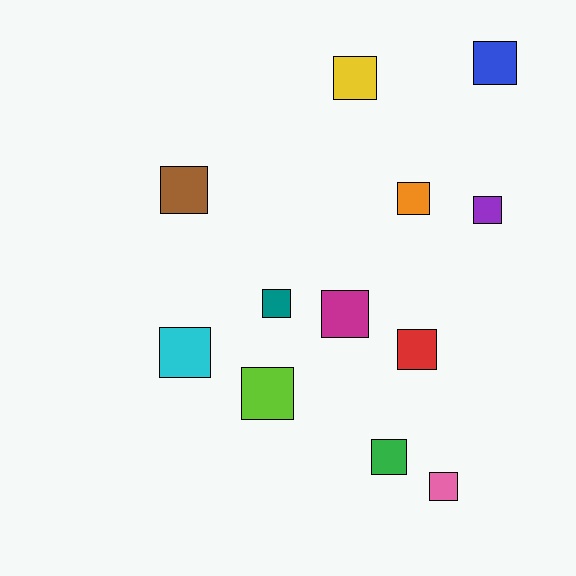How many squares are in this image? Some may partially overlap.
There are 12 squares.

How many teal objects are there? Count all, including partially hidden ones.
There is 1 teal object.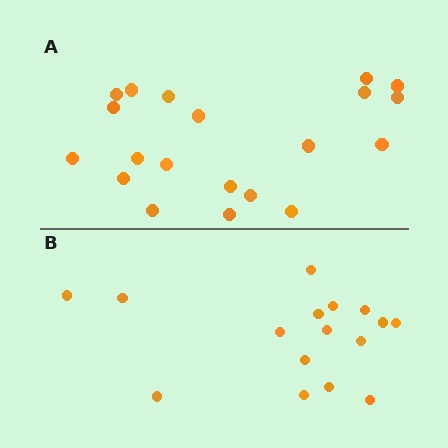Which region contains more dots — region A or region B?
Region A (the top region) has more dots.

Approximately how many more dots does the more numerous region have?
Region A has about 4 more dots than region B.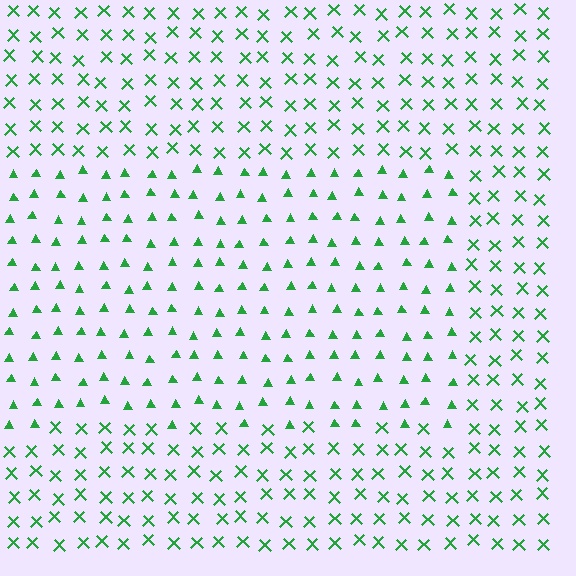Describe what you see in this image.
The image is filled with small green elements arranged in a uniform grid. A rectangle-shaped region contains triangles, while the surrounding area contains X marks. The boundary is defined purely by the change in element shape.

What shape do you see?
I see a rectangle.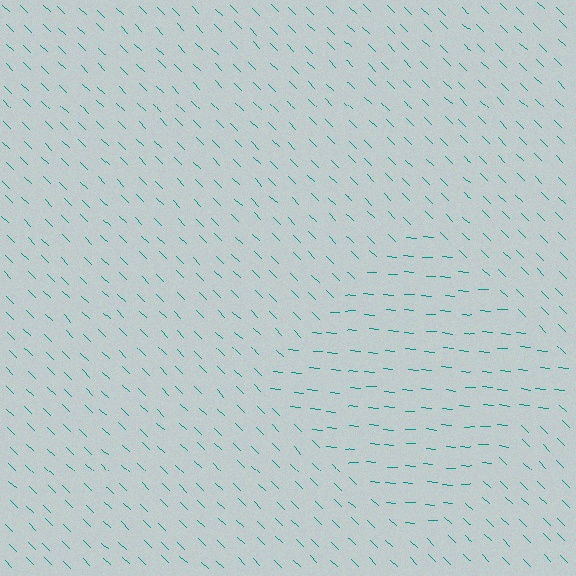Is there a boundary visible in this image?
Yes, there is a texture boundary formed by a change in line orientation.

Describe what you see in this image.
The image is filled with small teal line segments. A diamond region in the image has lines oriented differently from the surrounding lines, creating a visible texture boundary.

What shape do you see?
I see a diamond.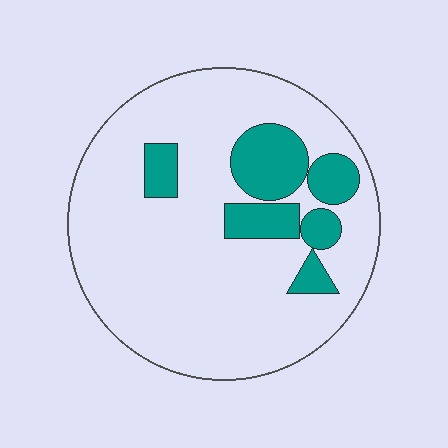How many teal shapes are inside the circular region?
6.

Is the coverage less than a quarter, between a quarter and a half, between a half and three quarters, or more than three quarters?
Less than a quarter.